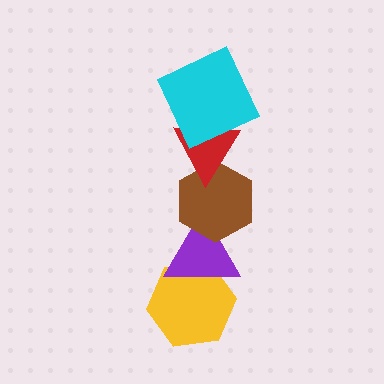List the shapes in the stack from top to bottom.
From top to bottom: the cyan square, the red triangle, the brown hexagon, the purple triangle, the yellow hexagon.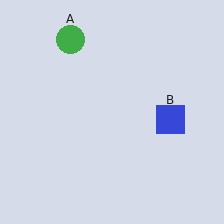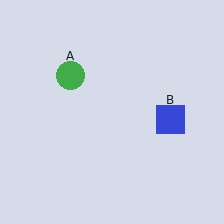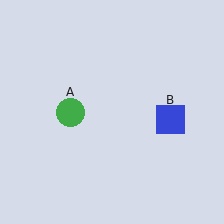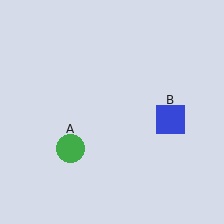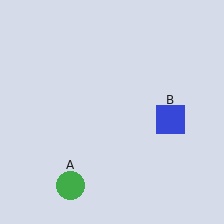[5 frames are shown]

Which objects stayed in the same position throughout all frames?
Blue square (object B) remained stationary.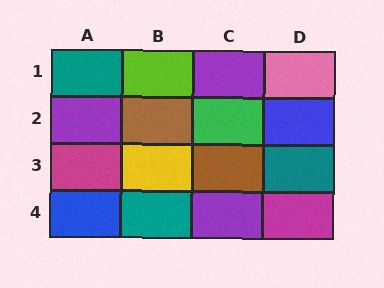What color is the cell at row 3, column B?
Yellow.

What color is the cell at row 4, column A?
Blue.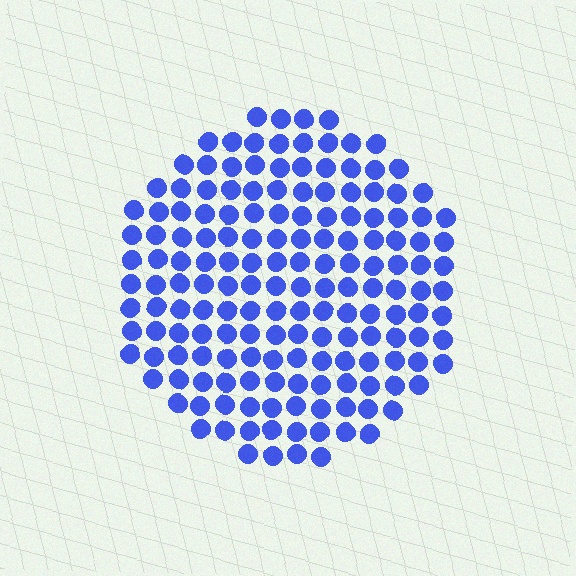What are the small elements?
The small elements are circles.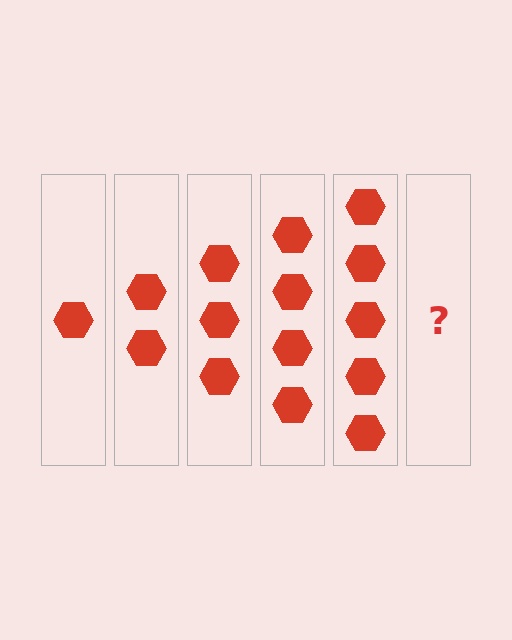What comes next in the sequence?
The next element should be 6 hexagons.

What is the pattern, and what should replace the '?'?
The pattern is that each step adds one more hexagon. The '?' should be 6 hexagons.